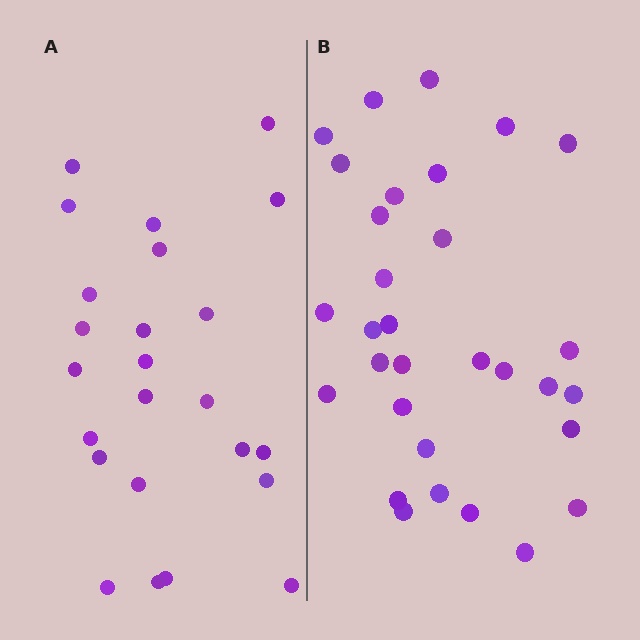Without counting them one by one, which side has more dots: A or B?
Region B (the right region) has more dots.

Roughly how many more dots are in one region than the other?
Region B has roughly 8 or so more dots than region A.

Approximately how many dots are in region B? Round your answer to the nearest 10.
About 30 dots. (The exact count is 31, which rounds to 30.)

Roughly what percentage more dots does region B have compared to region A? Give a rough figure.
About 30% more.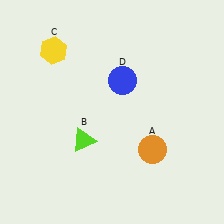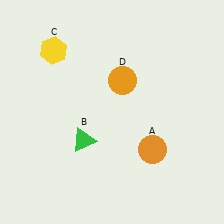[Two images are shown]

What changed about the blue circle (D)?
In Image 1, D is blue. In Image 2, it changed to orange.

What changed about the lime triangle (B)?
In Image 1, B is lime. In Image 2, it changed to green.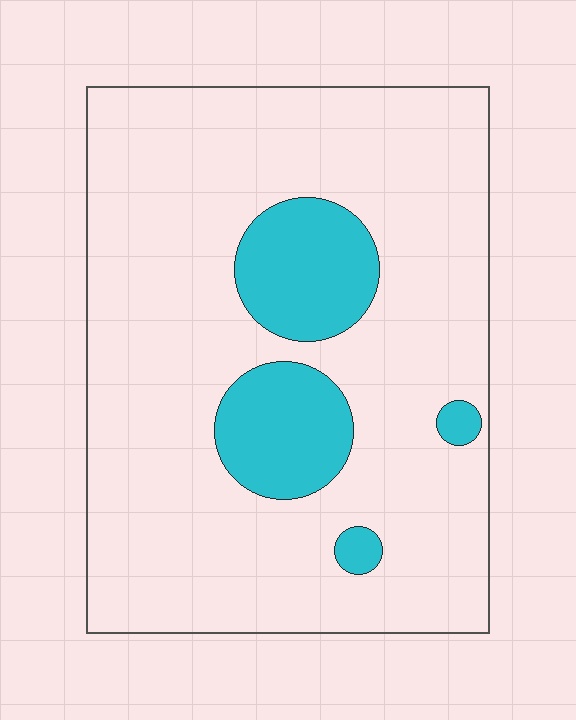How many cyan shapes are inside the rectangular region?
4.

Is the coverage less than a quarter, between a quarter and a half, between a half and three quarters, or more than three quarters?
Less than a quarter.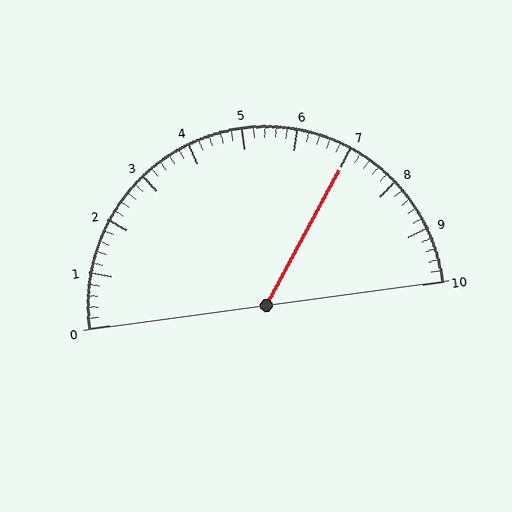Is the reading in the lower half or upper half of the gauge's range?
The reading is in the upper half of the range (0 to 10).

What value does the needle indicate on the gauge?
The needle indicates approximately 7.0.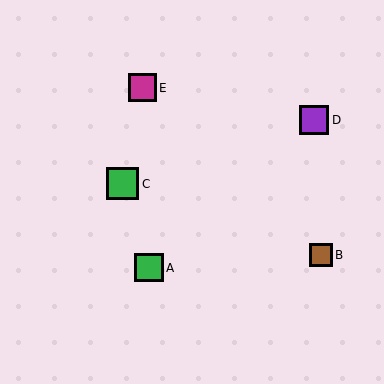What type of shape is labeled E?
Shape E is a magenta square.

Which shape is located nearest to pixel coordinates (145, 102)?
The magenta square (labeled E) at (142, 88) is nearest to that location.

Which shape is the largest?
The green square (labeled C) is the largest.